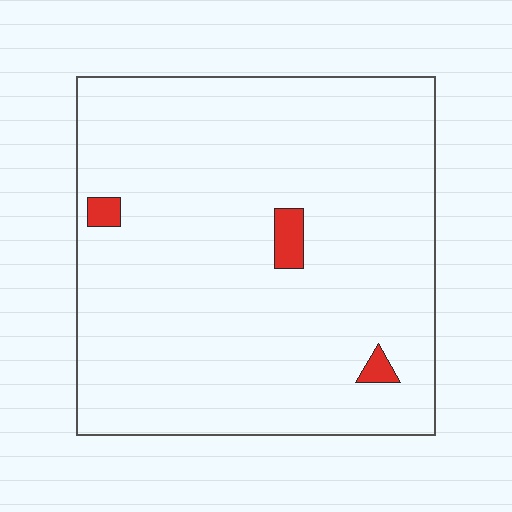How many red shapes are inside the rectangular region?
3.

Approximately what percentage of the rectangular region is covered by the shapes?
Approximately 5%.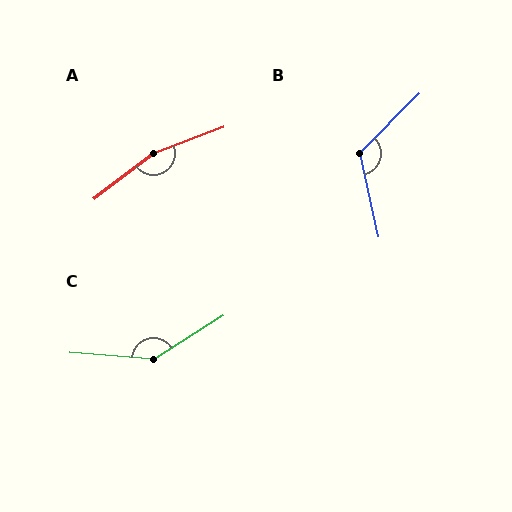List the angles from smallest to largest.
B (122°), C (143°), A (163°).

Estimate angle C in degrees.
Approximately 143 degrees.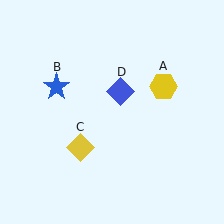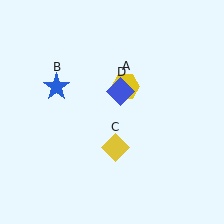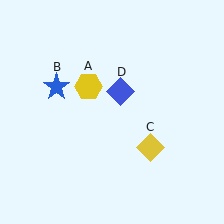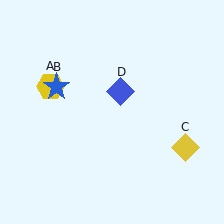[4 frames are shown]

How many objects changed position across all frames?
2 objects changed position: yellow hexagon (object A), yellow diamond (object C).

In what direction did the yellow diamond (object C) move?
The yellow diamond (object C) moved right.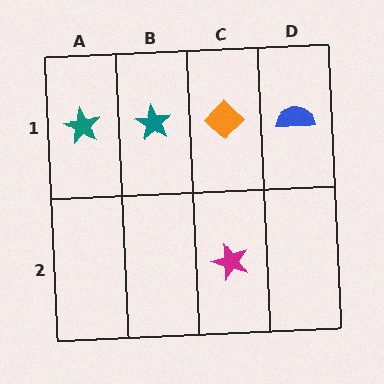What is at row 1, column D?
A blue semicircle.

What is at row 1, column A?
A teal star.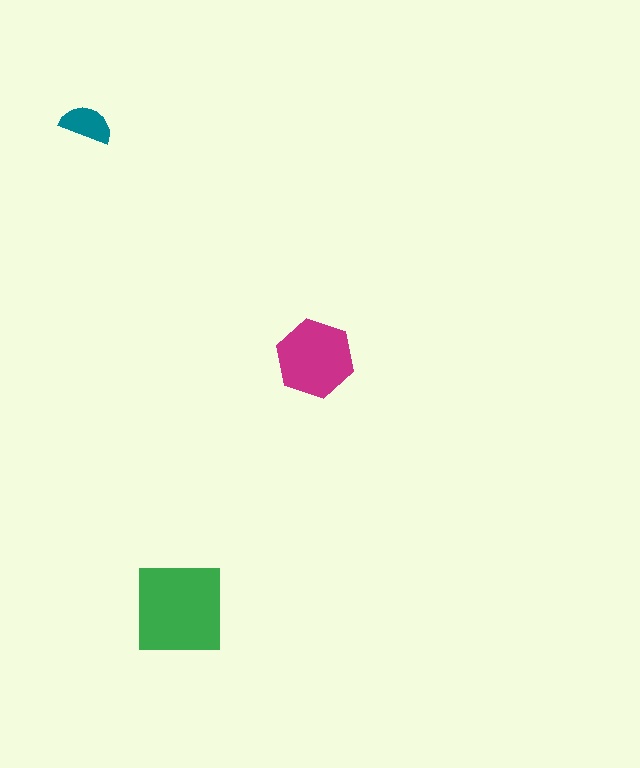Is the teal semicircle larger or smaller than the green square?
Smaller.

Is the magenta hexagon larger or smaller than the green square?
Smaller.